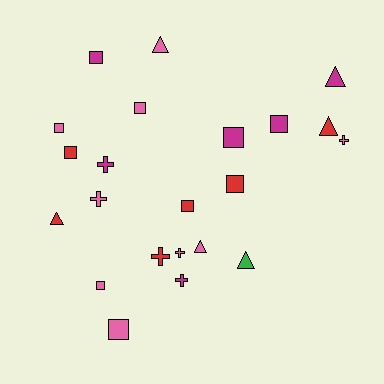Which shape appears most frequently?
Square, with 10 objects.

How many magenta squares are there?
There are 3 magenta squares.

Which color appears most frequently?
Pink, with 9 objects.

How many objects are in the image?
There are 22 objects.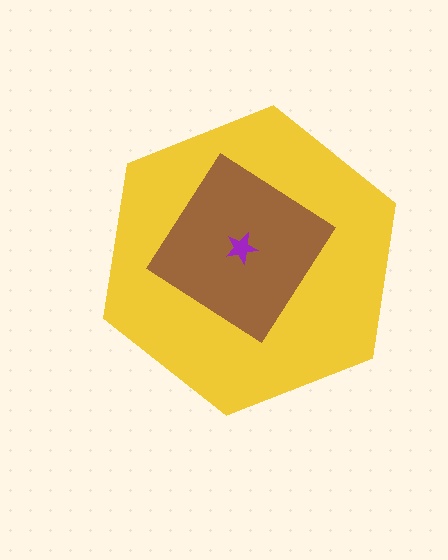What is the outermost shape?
The yellow hexagon.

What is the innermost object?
The purple star.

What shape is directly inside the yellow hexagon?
The brown diamond.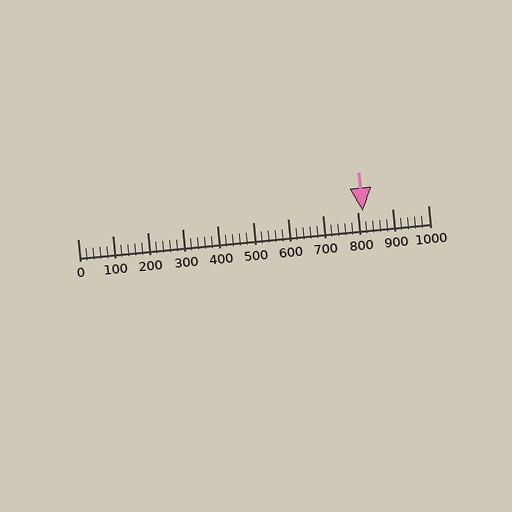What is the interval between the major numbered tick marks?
The major tick marks are spaced 100 units apart.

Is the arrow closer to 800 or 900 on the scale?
The arrow is closer to 800.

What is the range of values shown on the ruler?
The ruler shows values from 0 to 1000.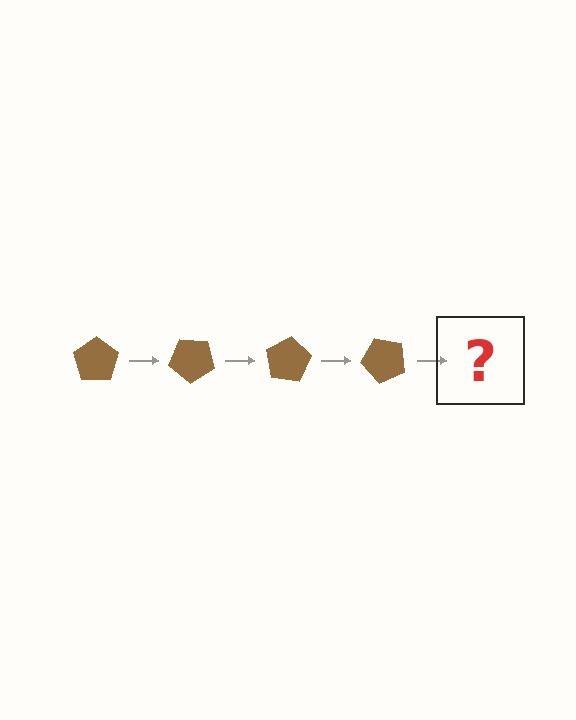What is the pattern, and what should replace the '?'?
The pattern is that the pentagon rotates 40 degrees each step. The '?' should be a brown pentagon rotated 160 degrees.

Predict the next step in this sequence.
The next step is a brown pentagon rotated 160 degrees.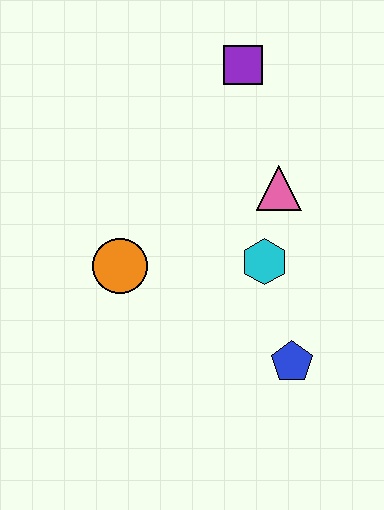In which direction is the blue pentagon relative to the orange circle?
The blue pentagon is to the right of the orange circle.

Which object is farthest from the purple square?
The blue pentagon is farthest from the purple square.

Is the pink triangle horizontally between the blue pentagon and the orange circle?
Yes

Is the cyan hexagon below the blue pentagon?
No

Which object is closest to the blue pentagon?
The cyan hexagon is closest to the blue pentagon.